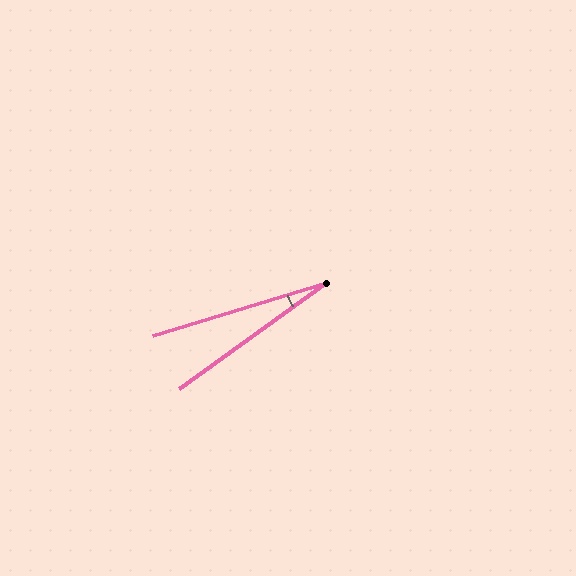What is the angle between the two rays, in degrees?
Approximately 19 degrees.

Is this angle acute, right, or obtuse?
It is acute.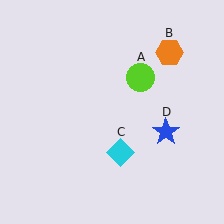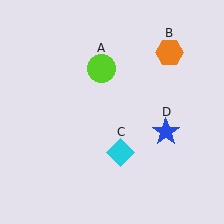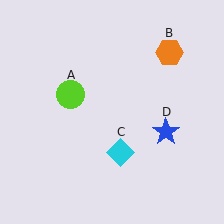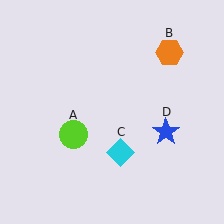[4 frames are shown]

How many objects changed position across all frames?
1 object changed position: lime circle (object A).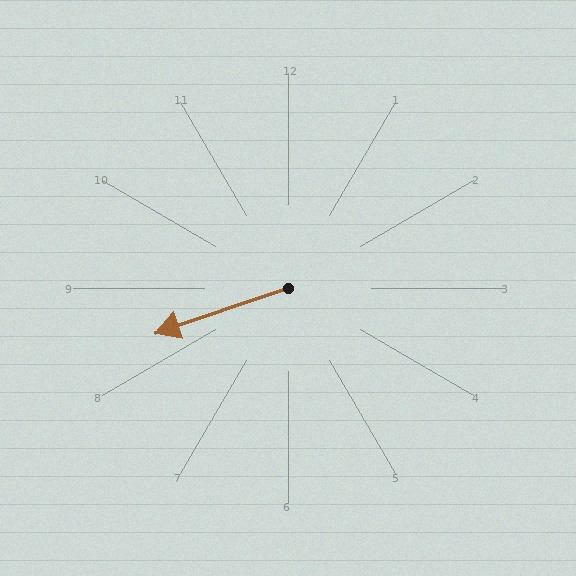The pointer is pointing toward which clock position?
Roughly 8 o'clock.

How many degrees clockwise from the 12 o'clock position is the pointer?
Approximately 251 degrees.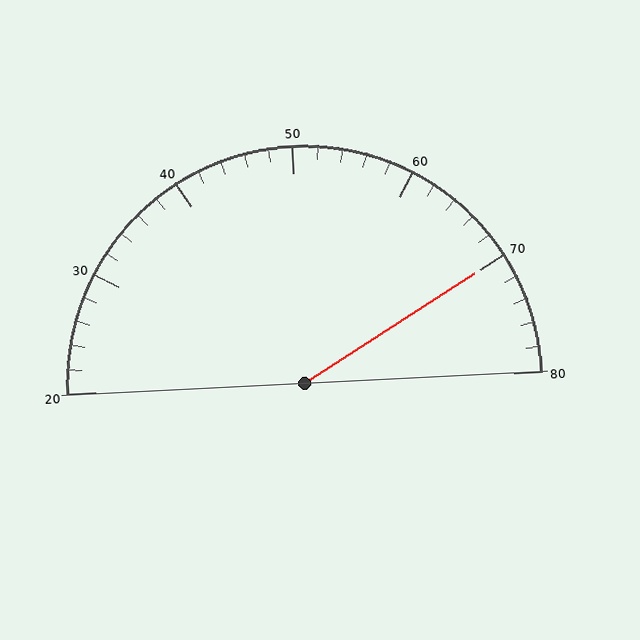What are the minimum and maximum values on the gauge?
The gauge ranges from 20 to 80.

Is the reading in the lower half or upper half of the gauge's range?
The reading is in the upper half of the range (20 to 80).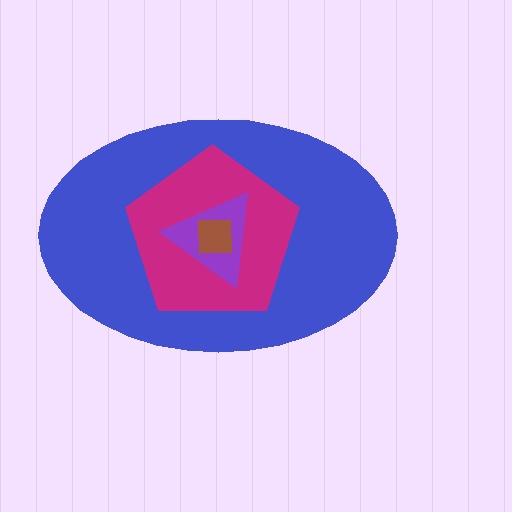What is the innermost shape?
The brown square.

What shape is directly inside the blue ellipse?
The magenta pentagon.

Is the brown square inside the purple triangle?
Yes.